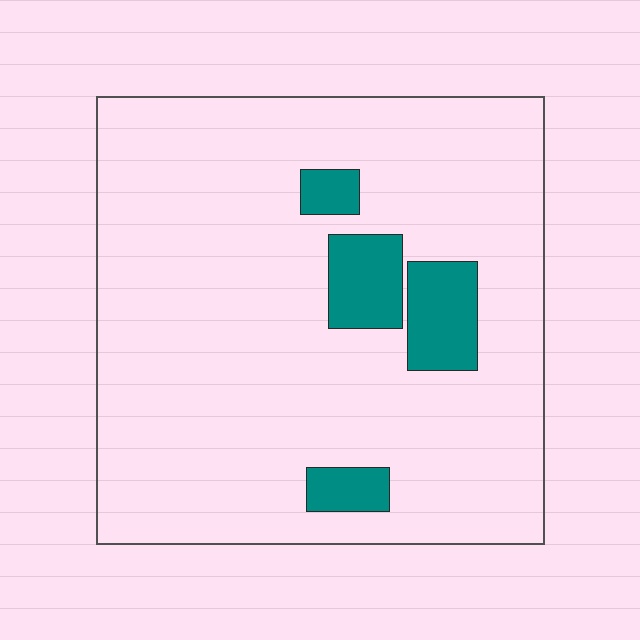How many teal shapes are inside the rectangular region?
4.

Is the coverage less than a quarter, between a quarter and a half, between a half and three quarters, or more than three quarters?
Less than a quarter.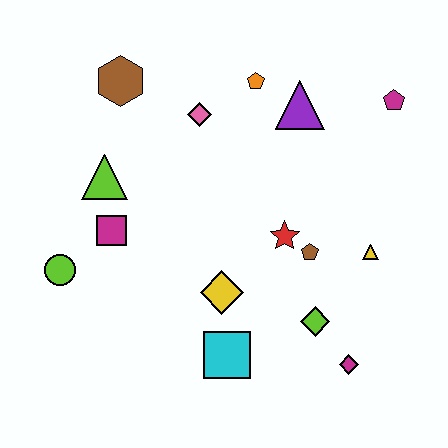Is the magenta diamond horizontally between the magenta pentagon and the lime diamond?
Yes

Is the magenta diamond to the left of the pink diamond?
No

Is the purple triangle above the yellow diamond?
Yes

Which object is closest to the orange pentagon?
The purple triangle is closest to the orange pentagon.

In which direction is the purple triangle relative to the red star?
The purple triangle is above the red star.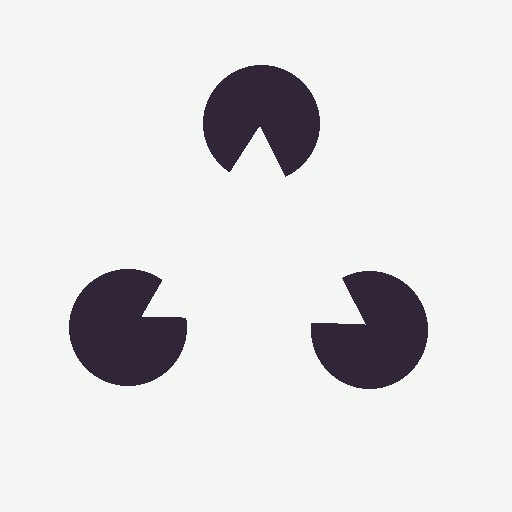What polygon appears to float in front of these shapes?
An illusory triangle — its edges are inferred from the aligned wedge cuts in the pac-man discs, not physically drawn.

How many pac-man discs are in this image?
There are 3 — one at each vertex of the illusory triangle.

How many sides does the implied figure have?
3 sides.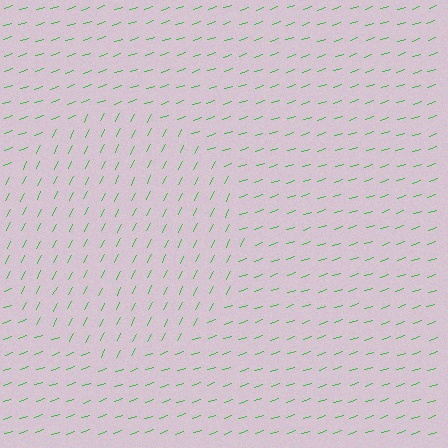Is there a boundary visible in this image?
Yes, there is a texture boundary formed by a change in line orientation.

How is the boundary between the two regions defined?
The boundary is defined purely by a change in line orientation (approximately 45 degrees difference). All lines are the same color and thickness.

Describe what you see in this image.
The image is filled with small green line segments. A circle region in the image has lines oriented differently from the surrounding lines, creating a visible texture boundary.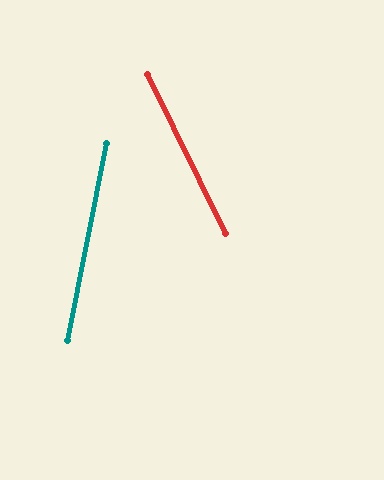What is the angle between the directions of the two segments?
Approximately 37 degrees.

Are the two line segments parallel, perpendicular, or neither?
Neither parallel nor perpendicular — they differ by about 37°.